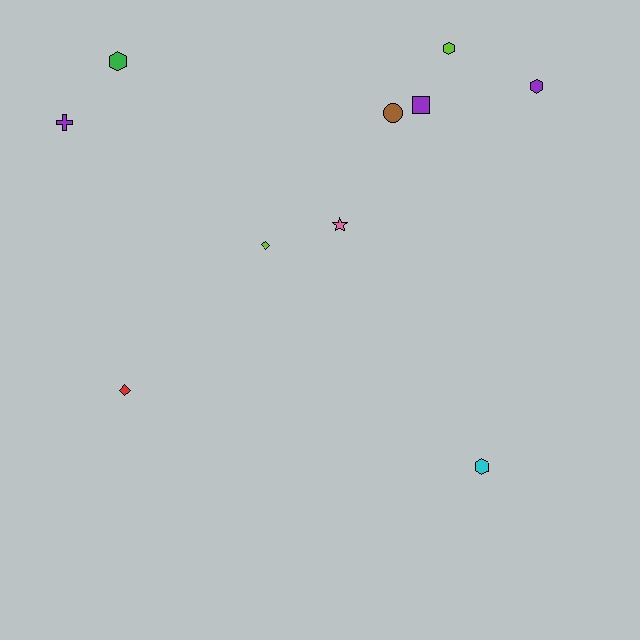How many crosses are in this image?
There is 1 cross.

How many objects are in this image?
There are 10 objects.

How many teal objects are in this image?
There are no teal objects.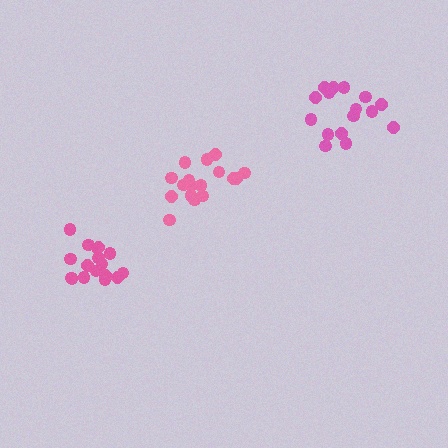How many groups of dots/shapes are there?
There are 3 groups.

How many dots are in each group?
Group 1: 17 dots, Group 2: 17 dots, Group 3: 16 dots (50 total).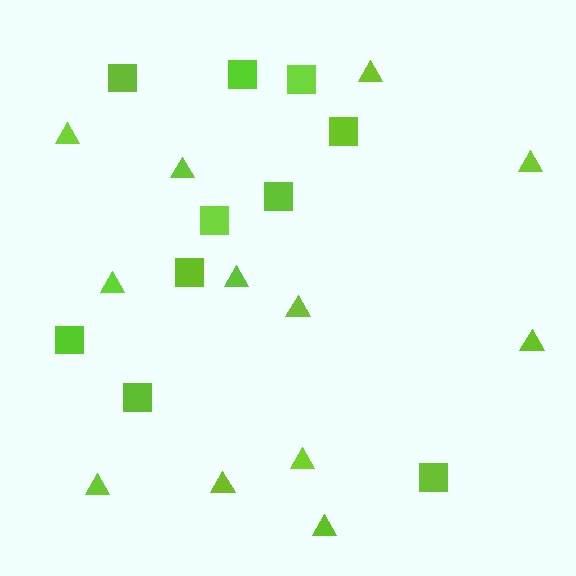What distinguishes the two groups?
There are 2 groups: one group of triangles (12) and one group of squares (10).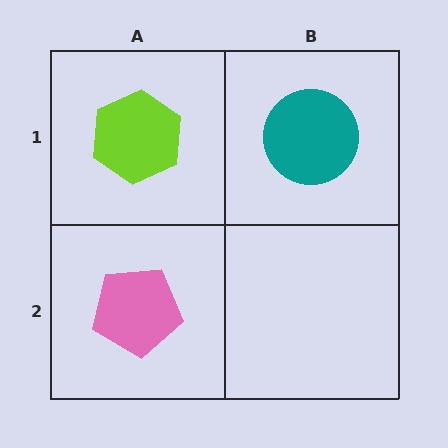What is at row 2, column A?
A pink pentagon.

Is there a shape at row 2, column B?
No, that cell is empty.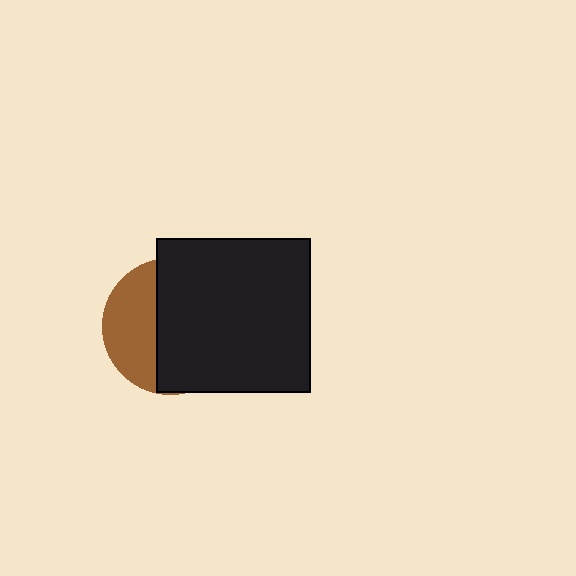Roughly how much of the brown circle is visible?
A small part of it is visible (roughly 36%).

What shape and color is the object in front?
The object in front is a black square.